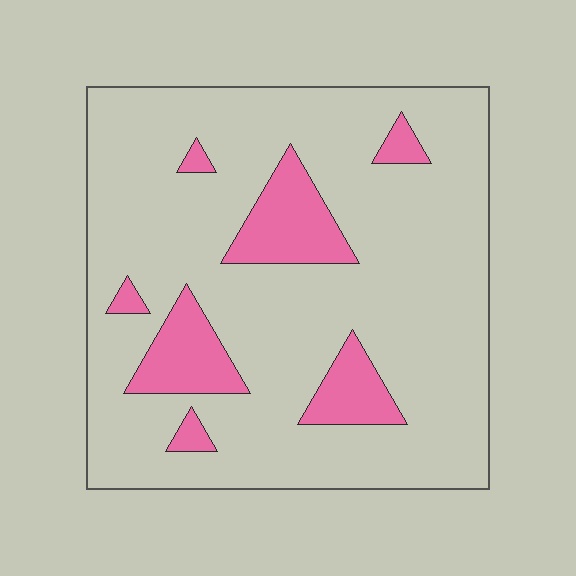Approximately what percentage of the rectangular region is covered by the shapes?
Approximately 15%.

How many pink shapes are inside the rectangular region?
7.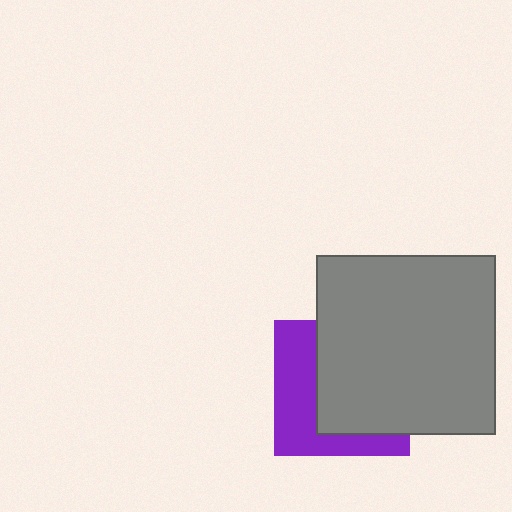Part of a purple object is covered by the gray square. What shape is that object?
It is a square.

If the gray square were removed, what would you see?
You would see the complete purple square.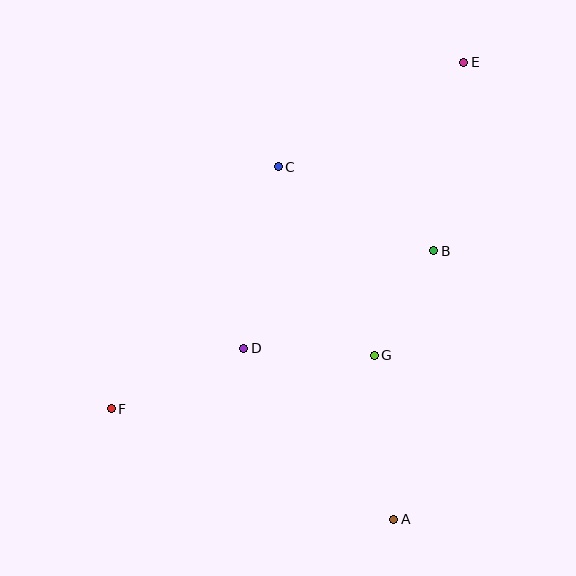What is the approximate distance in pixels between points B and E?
The distance between B and E is approximately 191 pixels.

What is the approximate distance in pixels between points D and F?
The distance between D and F is approximately 145 pixels.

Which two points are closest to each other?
Points B and G are closest to each other.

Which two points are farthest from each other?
Points E and F are farthest from each other.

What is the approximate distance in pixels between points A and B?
The distance between A and B is approximately 272 pixels.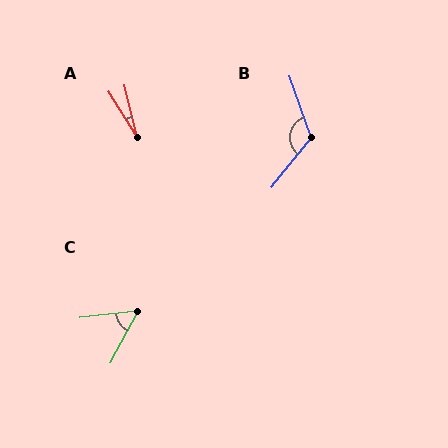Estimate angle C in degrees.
Approximately 55 degrees.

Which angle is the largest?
B, at approximately 122 degrees.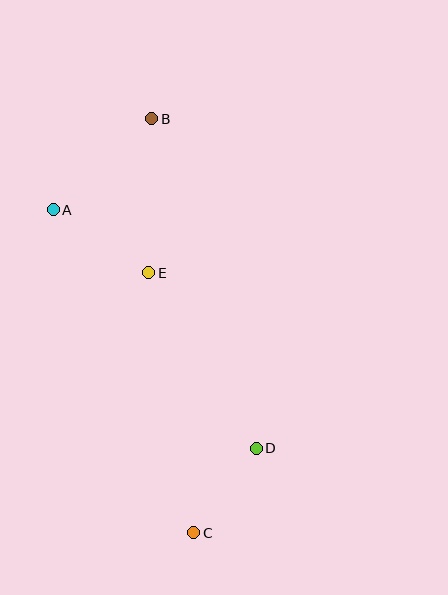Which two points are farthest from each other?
Points B and C are farthest from each other.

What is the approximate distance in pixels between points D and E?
The distance between D and E is approximately 206 pixels.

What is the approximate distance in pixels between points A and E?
The distance between A and E is approximately 114 pixels.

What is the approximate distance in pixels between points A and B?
The distance between A and B is approximately 134 pixels.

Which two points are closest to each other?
Points C and D are closest to each other.